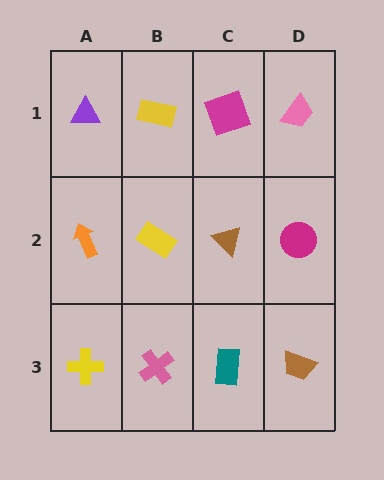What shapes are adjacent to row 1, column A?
An orange arrow (row 2, column A), a yellow rectangle (row 1, column B).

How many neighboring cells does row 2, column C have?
4.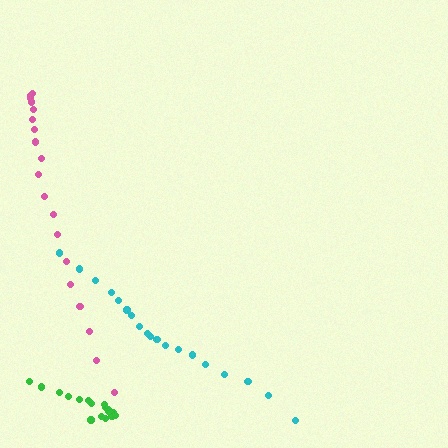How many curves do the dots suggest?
There are 3 distinct paths.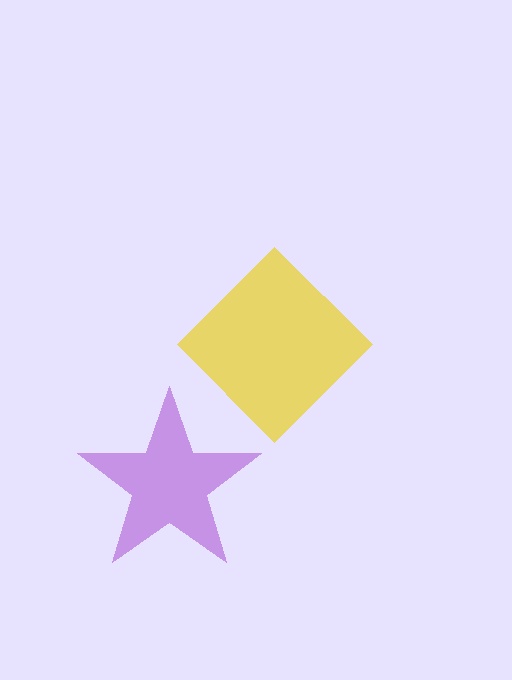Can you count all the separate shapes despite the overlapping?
Yes, there are 2 separate shapes.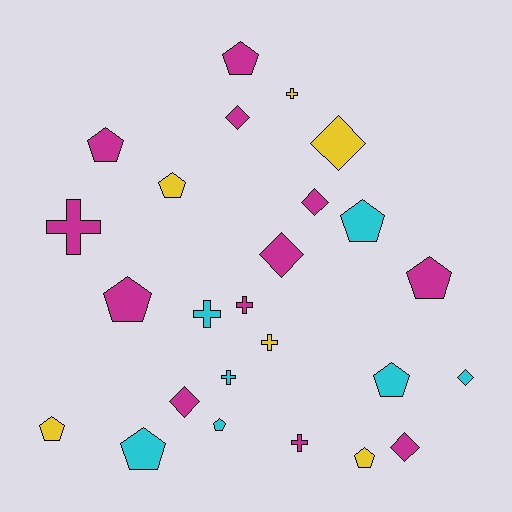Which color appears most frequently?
Magenta, with 12 objects.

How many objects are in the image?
There are 25 objects.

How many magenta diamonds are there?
There are 5 magenta diamonds.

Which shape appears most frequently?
Pentagon, with 11 objects.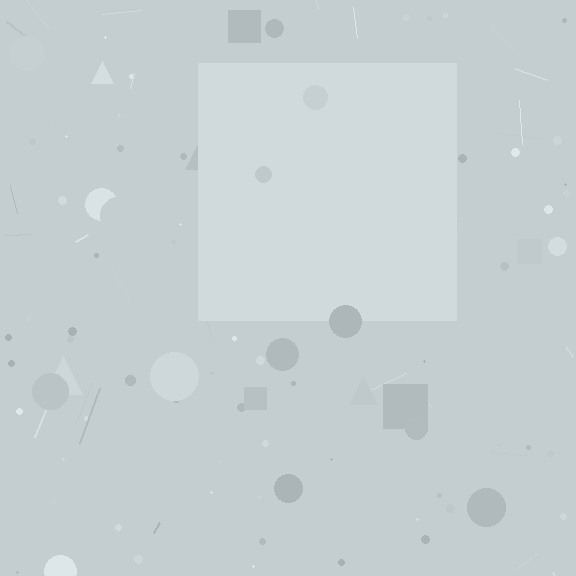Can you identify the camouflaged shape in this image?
The camouflaged shape is a square.